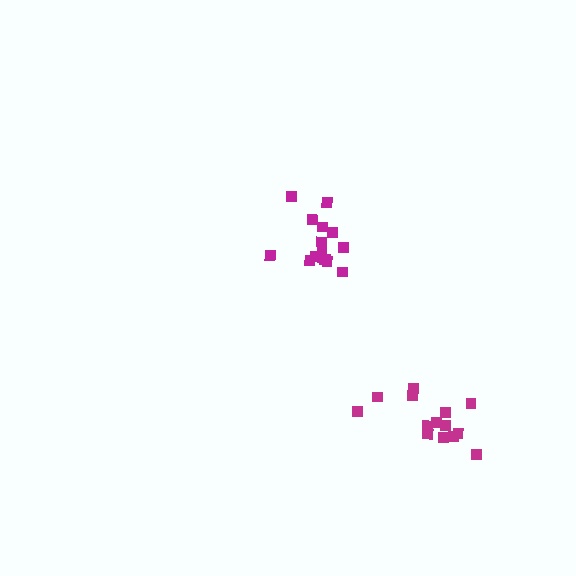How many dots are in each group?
Group 1: 14 dots, Group 2: 14 dots (28 total).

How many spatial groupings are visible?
There are 2 spatial groupings.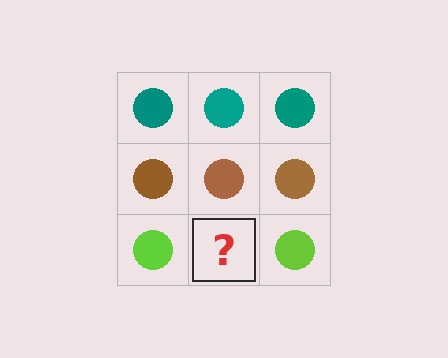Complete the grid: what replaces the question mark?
The question mark should be replaced with a lime circle.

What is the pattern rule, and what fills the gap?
The rule is that each row has a consistent color. The gap should be filled with a lime circle.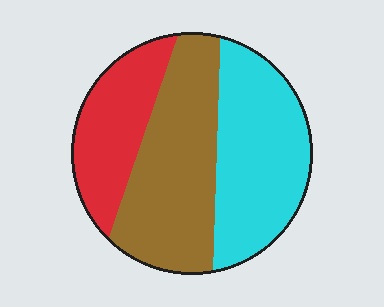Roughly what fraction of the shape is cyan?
Cyan covers 37% of the shape.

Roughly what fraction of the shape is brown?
Brown takes up about two fifths (2/5) of the shape.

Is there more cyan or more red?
Cyan.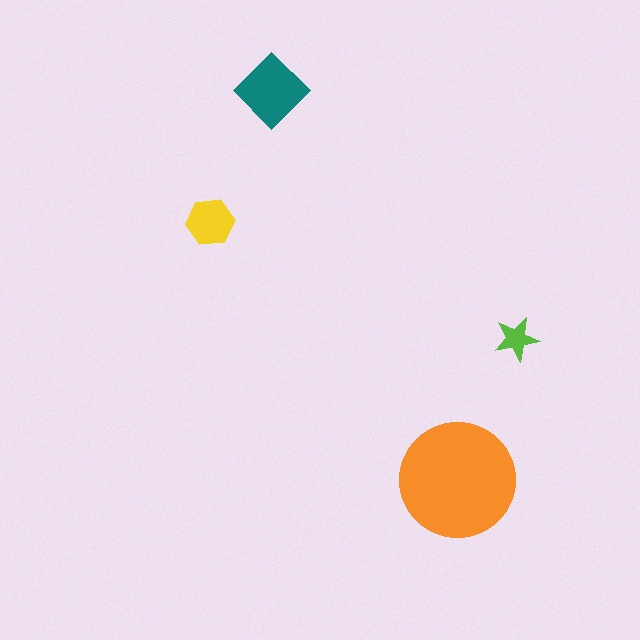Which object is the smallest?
The lime star.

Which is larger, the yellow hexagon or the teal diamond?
The teal diamond.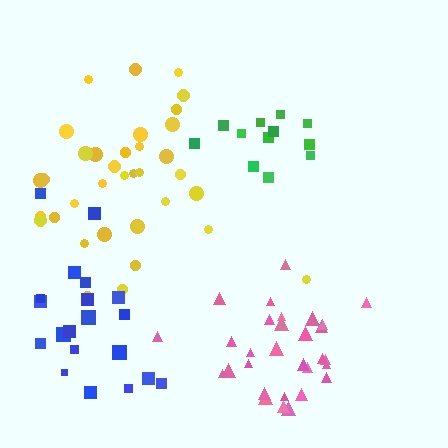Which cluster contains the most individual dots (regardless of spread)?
Yellow (35).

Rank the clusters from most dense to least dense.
pink, yellow, green, blue.